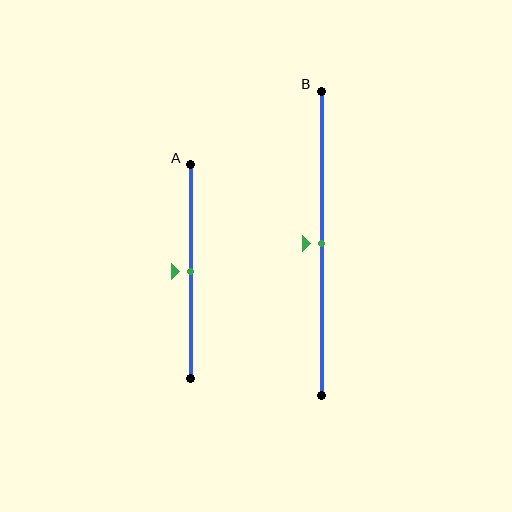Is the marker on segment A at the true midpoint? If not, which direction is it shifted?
Yes, the marker on segment A is at the true midpoint.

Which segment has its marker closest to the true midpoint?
Segment A has its marker closest to the true midpoint.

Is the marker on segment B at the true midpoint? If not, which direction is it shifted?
Yes, the marker on segment B is at the true midpoint.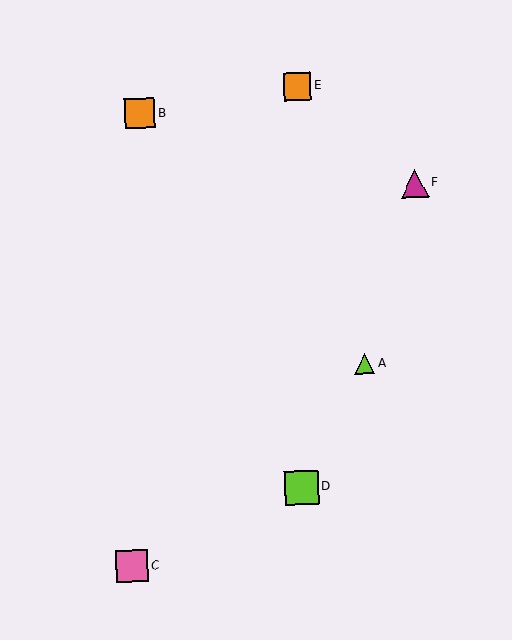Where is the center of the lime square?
The center of the lime square is at (301, 487).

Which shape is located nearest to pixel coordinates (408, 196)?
The magenta triangle (labeled F) at (414, 184) is nearest to that location.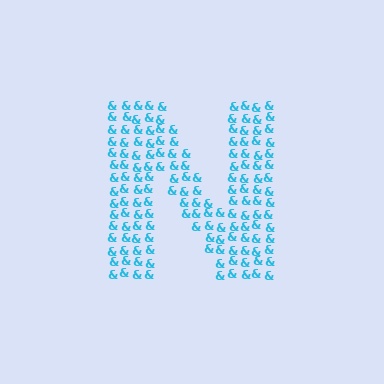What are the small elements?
The small elements are ampersands.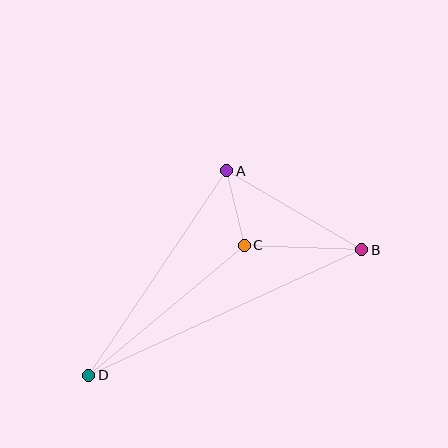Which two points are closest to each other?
Points A and C are closest to each other.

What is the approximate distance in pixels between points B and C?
The distance between B and C is approximately 117 pixels.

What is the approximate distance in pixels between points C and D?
The distance between C and D is approximately 202 pixels.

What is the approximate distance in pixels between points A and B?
The distance between A and B is approximately 156 pixels.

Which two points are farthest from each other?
Points B and D are farthest from each other.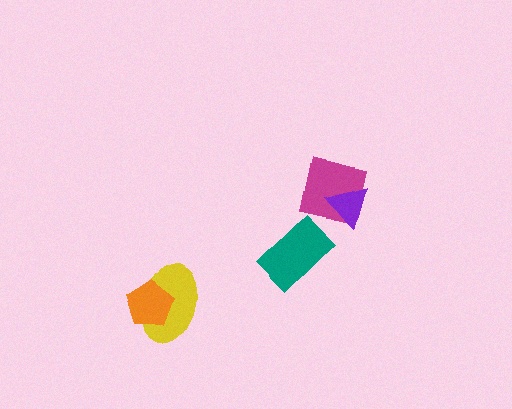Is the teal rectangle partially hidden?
No, no other shape covers it.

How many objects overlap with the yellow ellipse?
1 object overlaps with the yellow ellipse.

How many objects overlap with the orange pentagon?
1 object overlaps with the orange pentagon.